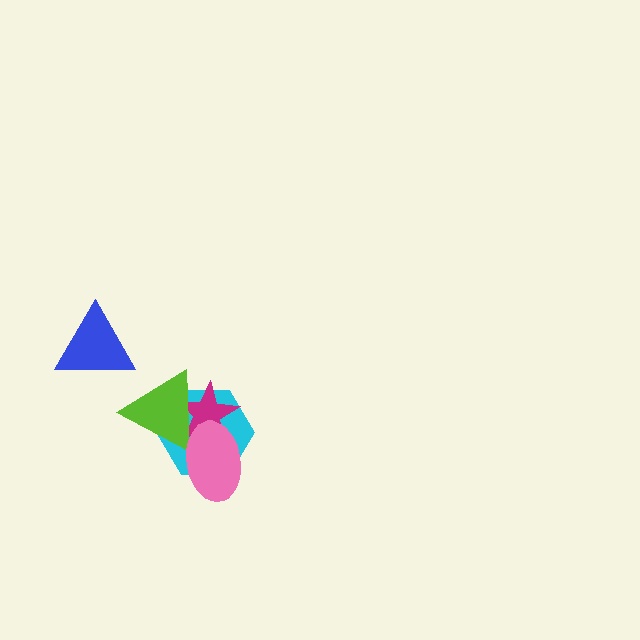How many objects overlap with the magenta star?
3 objects overlap with the magenta star.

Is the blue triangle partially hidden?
No, no other shape covers it.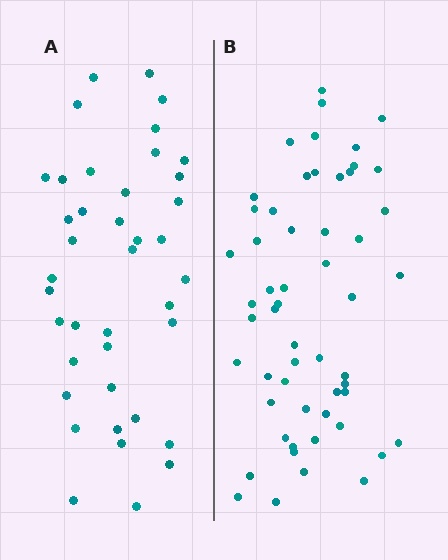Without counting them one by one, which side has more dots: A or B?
Region B (the right region) has more dots.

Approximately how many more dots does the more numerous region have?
Region B has approximately 15 more dots than region A.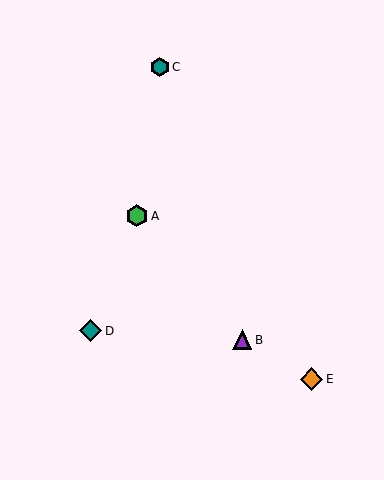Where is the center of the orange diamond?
The center of the orange diamond is at (312, 379).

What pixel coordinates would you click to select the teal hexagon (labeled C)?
Click at (160, 67) to select the teal hexagon C.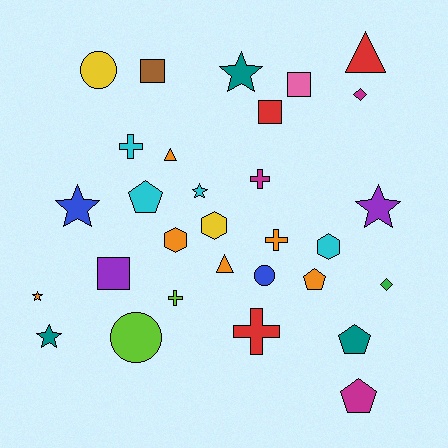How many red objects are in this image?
There are 3 red objects.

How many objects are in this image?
There are 30 objects.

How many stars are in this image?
There are 6 stars.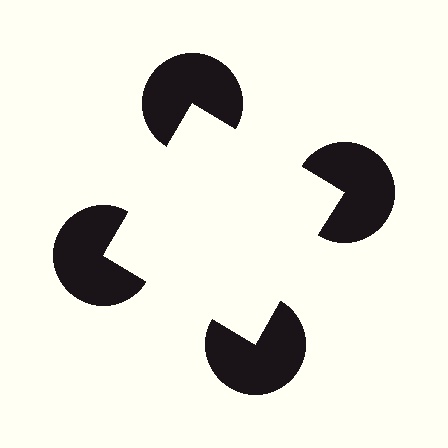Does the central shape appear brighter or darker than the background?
It typically appears slightly brighter than the background, even though no actual brightness change is drawn.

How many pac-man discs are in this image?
There are 4 — one at each vertex of the illusory square.